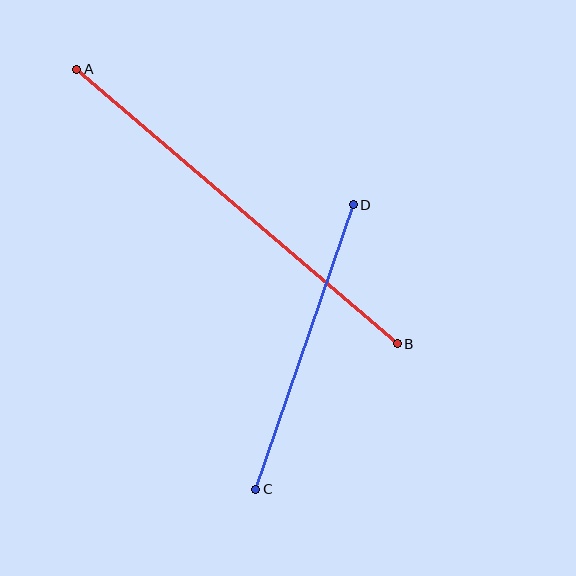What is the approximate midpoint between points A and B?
The midpoint is at approximately (237, 206) pixels.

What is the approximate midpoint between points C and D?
The midpoint is at approximately (304, 347) pixels.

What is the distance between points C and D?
The distance is approximately 301 pixels.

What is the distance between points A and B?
The distance is approximately 422 pixels.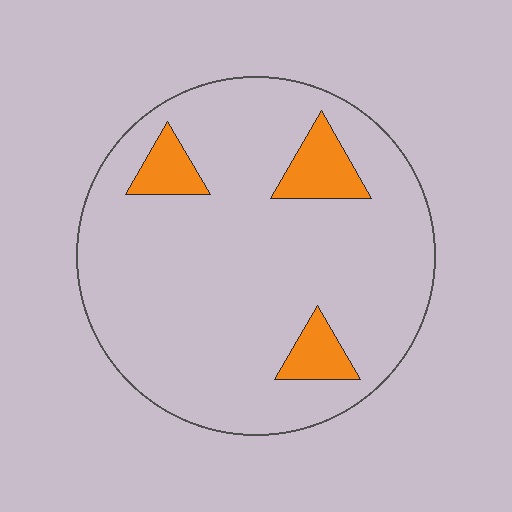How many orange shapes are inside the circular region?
3.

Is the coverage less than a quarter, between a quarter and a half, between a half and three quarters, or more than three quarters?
Less than a quarter.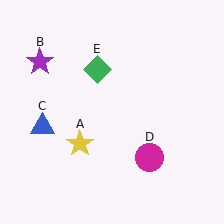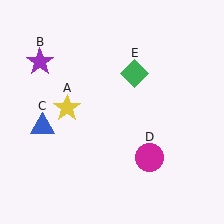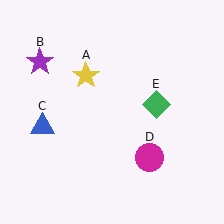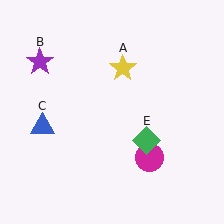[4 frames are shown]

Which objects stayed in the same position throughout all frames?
Purple star (object B) and blue triangle (object C) and magenta circle (object D) remained stationary.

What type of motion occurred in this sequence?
The yellow star (object A), green diamond (object E) rotated clockwise around the center of the scene.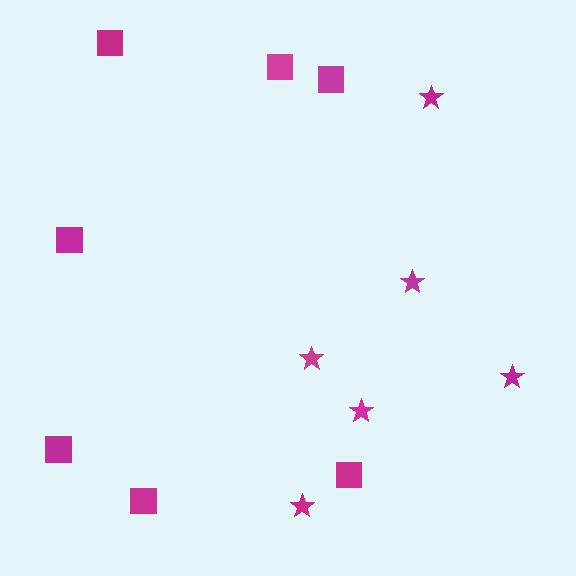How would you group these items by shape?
There are 2 groups: one group of stars (6) and one group of squares (7).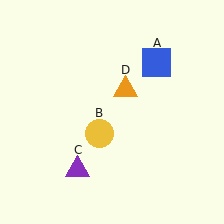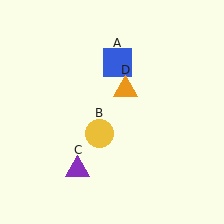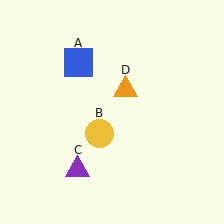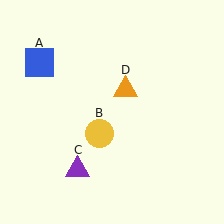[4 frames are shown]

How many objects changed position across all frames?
1 object changed position: blue square (object A).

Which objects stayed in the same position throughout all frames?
Yellow circle (object B) and purple triangle (object C) and orange triangle (object D) remained stationary.